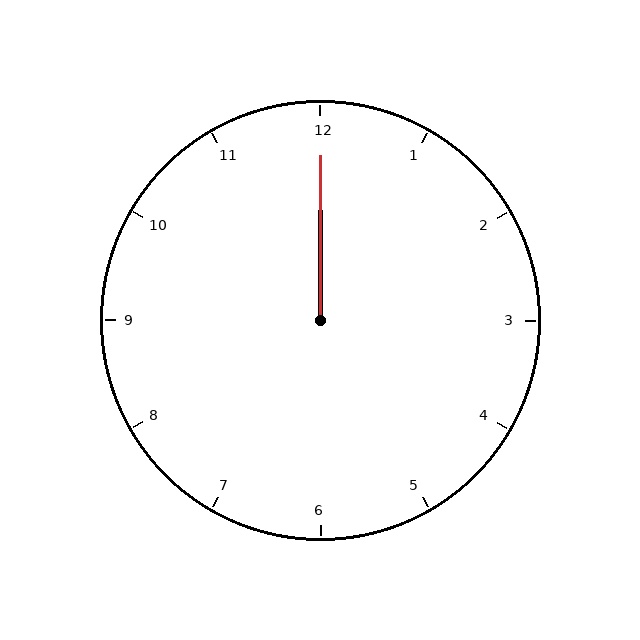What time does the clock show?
12:00.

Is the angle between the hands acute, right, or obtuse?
It is acute.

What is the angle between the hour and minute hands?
Approximately 0 degrees.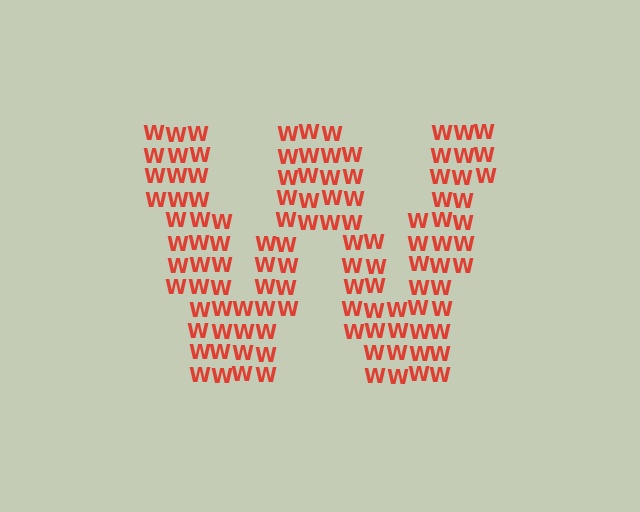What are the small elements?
The small elements are letter W's.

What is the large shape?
The large shape is the letter W.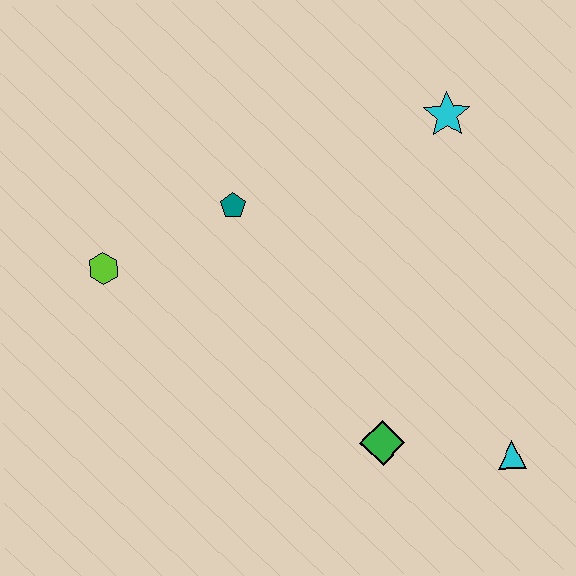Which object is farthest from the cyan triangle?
The lime hexagon is farthest from the cyan triangle.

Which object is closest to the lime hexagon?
The teal pentagon is closest to the lime hexagon.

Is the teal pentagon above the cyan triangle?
Yes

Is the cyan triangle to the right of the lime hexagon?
Yes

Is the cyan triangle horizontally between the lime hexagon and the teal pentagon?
No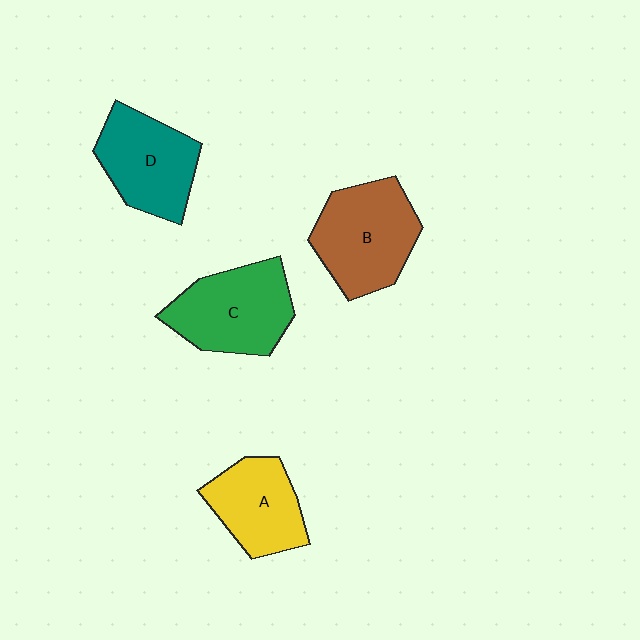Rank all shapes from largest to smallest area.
From largest to smallest: B (brown), C (green), D (teal), A (yellow).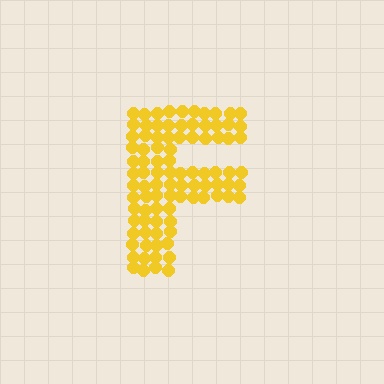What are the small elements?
The small elements are circles.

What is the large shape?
The large shape is the letter F.